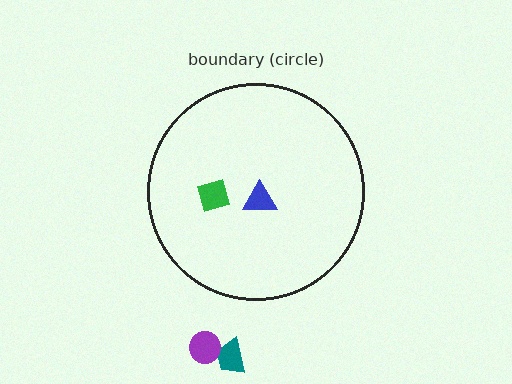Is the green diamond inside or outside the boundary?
Inside.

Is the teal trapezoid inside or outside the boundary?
Outside.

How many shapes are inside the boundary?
2 inside, 2 outside.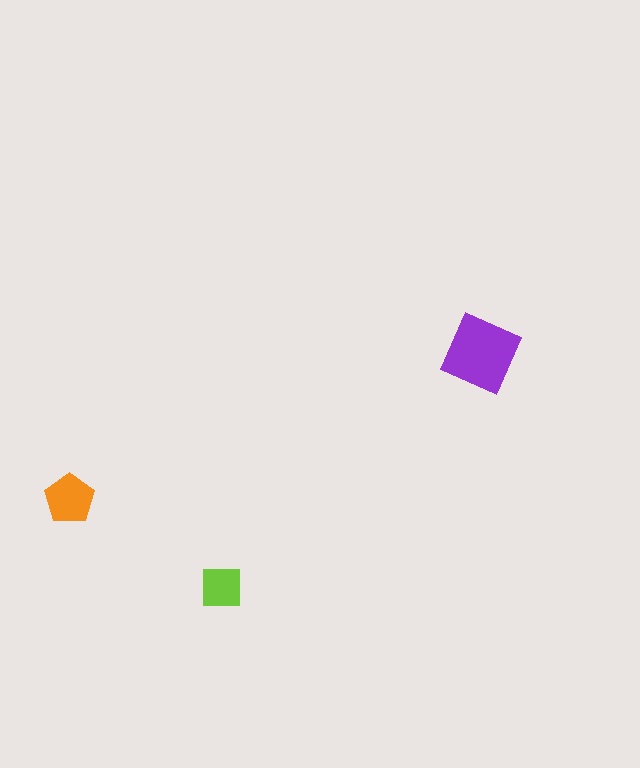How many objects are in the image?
There are 3 objects in the image.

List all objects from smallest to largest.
The lime square, the orange pentagon, the purple diamond.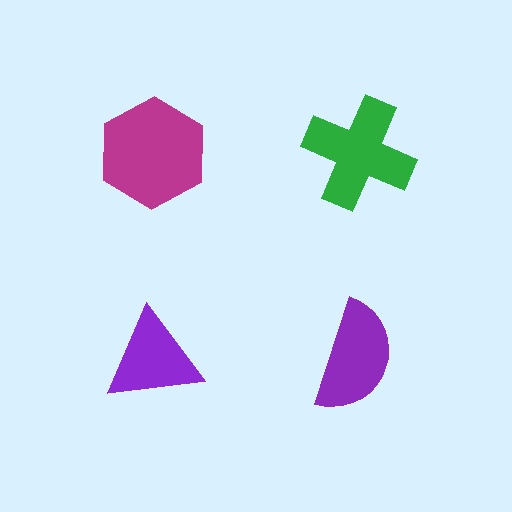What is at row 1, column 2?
A green cross.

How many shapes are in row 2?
2 shapes.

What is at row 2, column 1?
A purple triangle.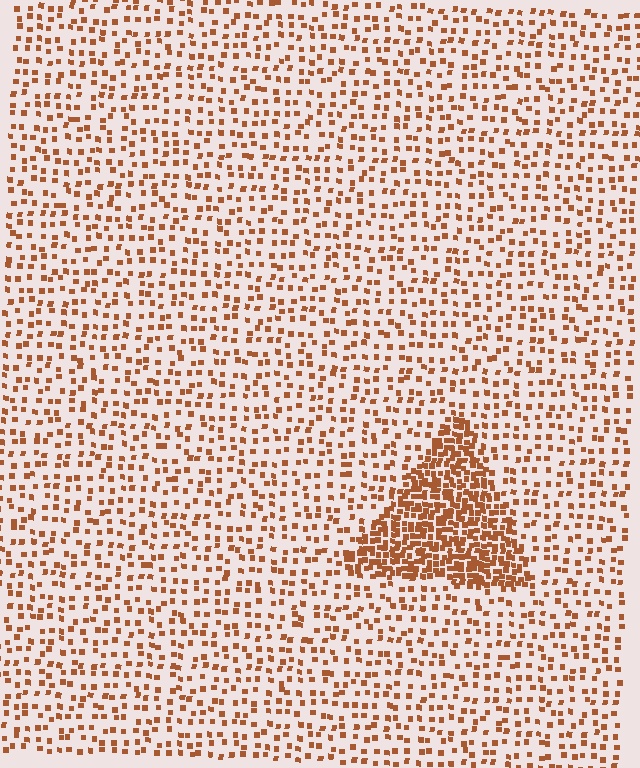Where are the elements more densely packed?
The elements are more densely packed inside the triangle boundary.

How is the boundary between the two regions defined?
The boundary is defined by a change in element density (approximately 2.9x ratio). All elements are the same color, size, and shape.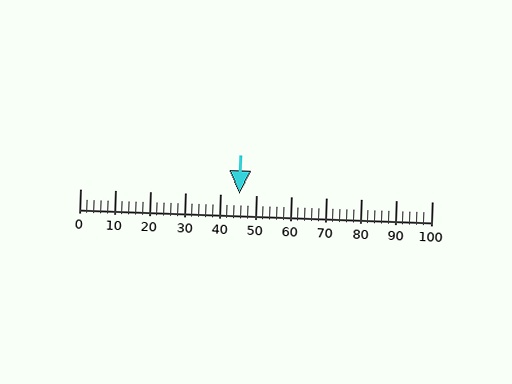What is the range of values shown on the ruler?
The ruler shows values from 0 to 100.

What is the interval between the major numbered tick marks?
The major tick marks are spaced 10 units apart.